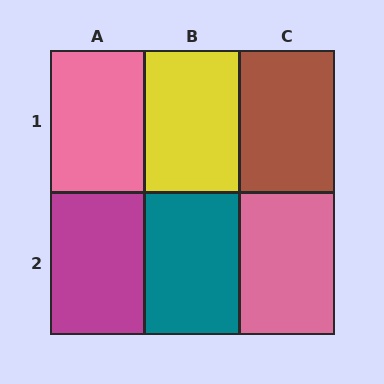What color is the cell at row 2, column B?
Teal.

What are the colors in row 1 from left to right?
Pink, yellow, brown.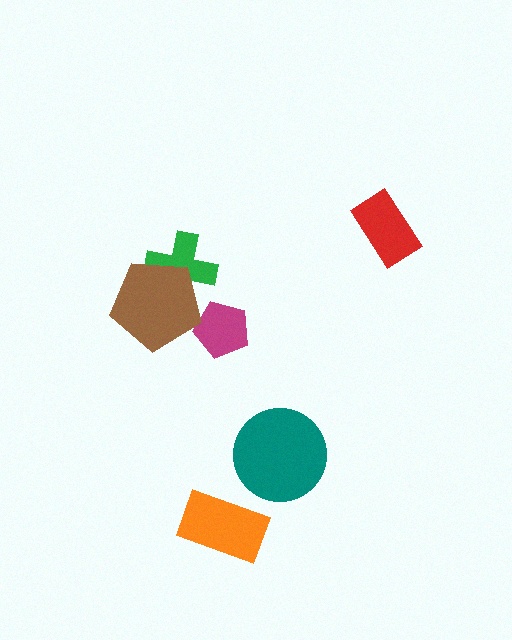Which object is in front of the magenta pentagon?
The brown pentagon is in front of the magenta pentagon.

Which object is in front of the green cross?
The brown pentagon is in front of the green cross.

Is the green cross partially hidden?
Yes, it is partially covered by another shape.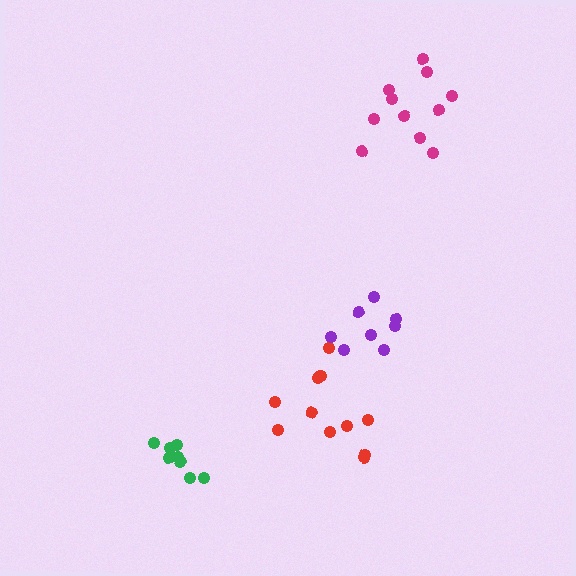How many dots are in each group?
Group 1: 11 dots, Group 2: 11 dots, Group 3: 8 dots, Group 4: 8 dots (38 total).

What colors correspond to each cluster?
The clusters are colored: red, magenta, purple, green.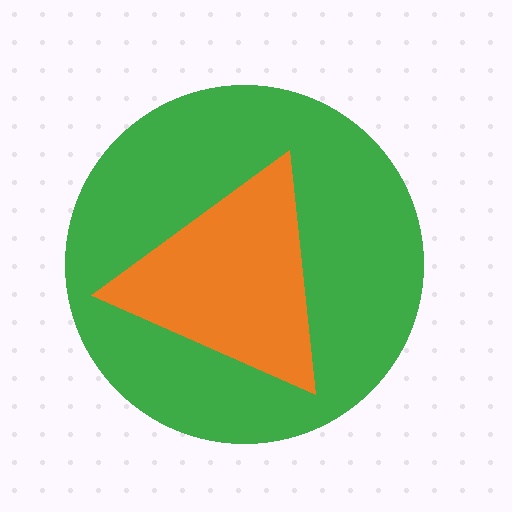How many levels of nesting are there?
2.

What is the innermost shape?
The orange triangle.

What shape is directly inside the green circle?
The orange triangle.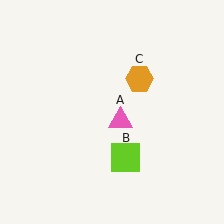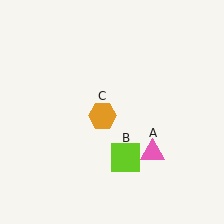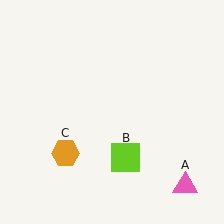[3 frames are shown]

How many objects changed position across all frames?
2 objects changed position: pink triangle (object A), orange hexagon (object C).